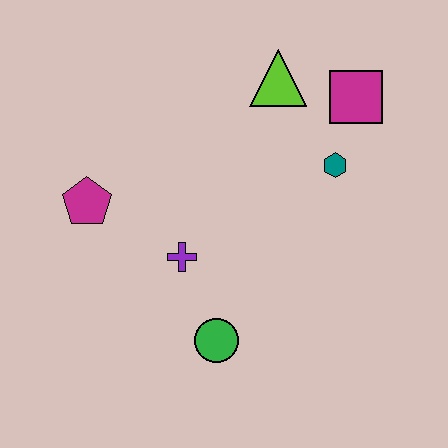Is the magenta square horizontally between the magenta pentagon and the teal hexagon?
No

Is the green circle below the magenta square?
Yes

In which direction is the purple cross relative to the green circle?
The purple cross is above the green circle.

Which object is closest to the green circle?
The purple cross is closest to the green circle.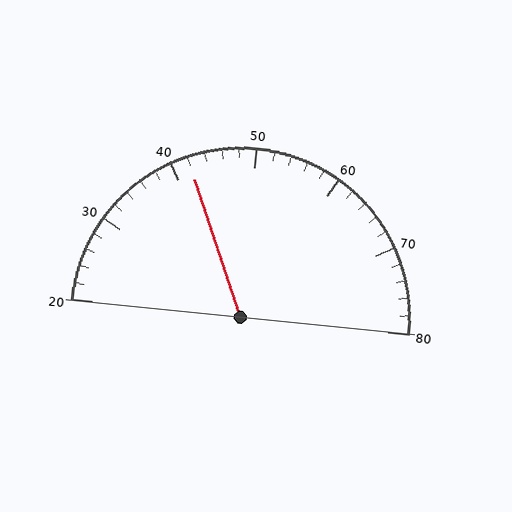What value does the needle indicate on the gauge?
The needle indicates approximately 42.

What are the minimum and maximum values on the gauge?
The gauge ranges from 20 to 80.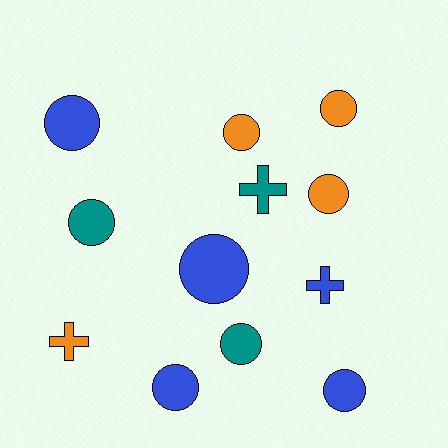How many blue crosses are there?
There is 1 blue cross.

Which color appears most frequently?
Blue, with 5 objects.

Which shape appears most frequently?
Circle, with 9 objects.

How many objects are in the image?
There are 12 objects.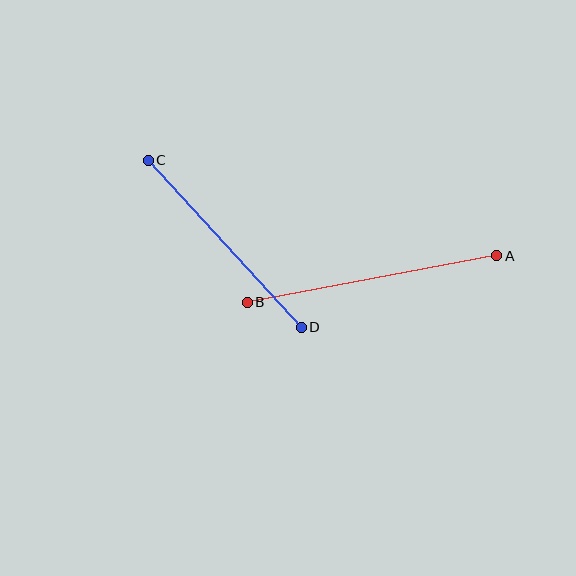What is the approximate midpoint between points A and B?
The midpoint is at approximately (372, 279) pixels.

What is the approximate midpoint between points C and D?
The midpoint is at approximately (225, 244) pixels.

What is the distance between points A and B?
The distance is approximately 254 pixels.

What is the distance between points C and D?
The distance is approximately 227 pixels.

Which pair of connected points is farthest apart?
Points A and B are farthest apart.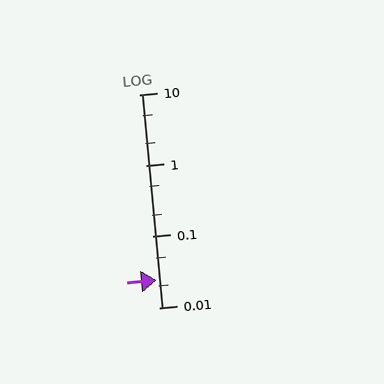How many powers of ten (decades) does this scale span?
The scale spans 3 decades, from 0.01 to 10.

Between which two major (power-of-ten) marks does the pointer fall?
The pointer is between 0.01 and 0.1.